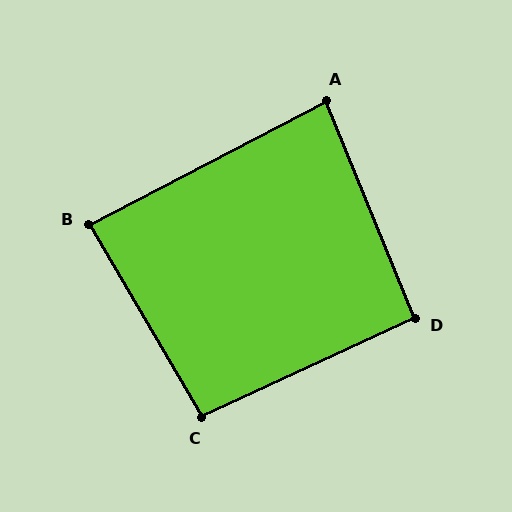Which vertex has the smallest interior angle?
A, at approximately 85 degrees.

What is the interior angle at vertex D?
Approximately 93 degrees (approximately right).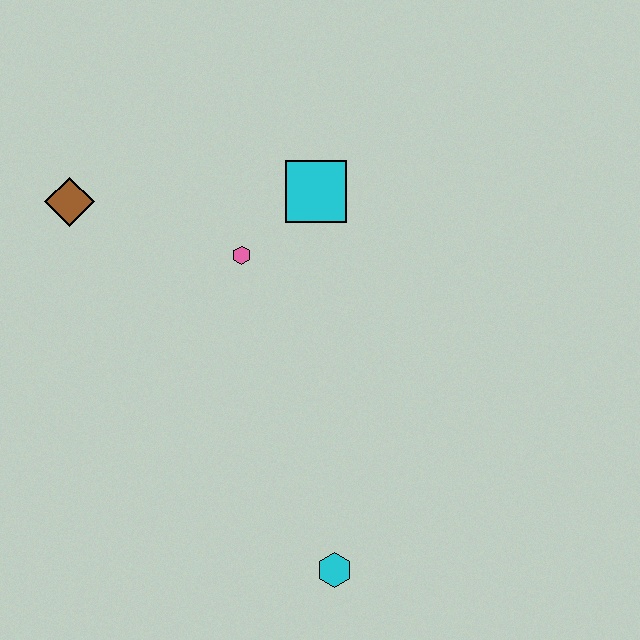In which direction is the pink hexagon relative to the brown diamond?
The pink hexagon is to the right of the brown diamond.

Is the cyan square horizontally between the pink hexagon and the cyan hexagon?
Yes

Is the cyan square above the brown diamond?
Yes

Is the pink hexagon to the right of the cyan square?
No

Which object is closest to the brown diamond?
The pink hexagon is closest to the brown diamond.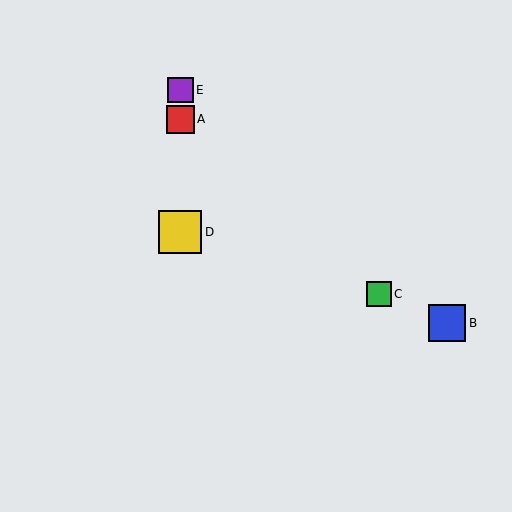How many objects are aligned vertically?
3 objects (A, D, E) are aligned vertically.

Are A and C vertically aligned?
No, A is at x≈180 and C is at x≈379.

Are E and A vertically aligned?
Yes, both are at x≈180.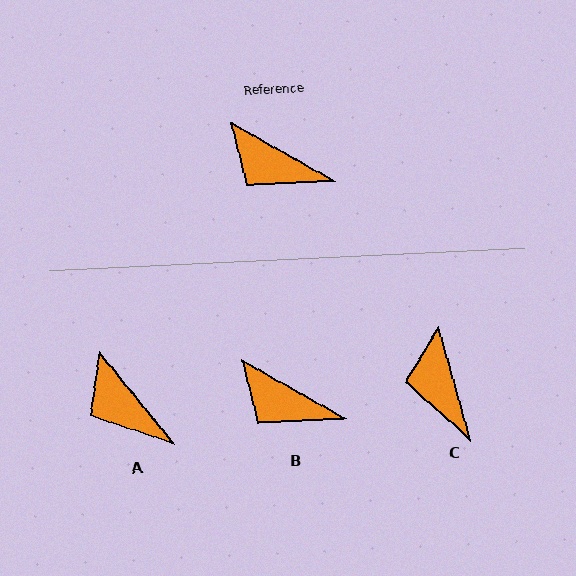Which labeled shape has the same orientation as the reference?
B.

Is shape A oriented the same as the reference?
No, it is off by about 22 degrees.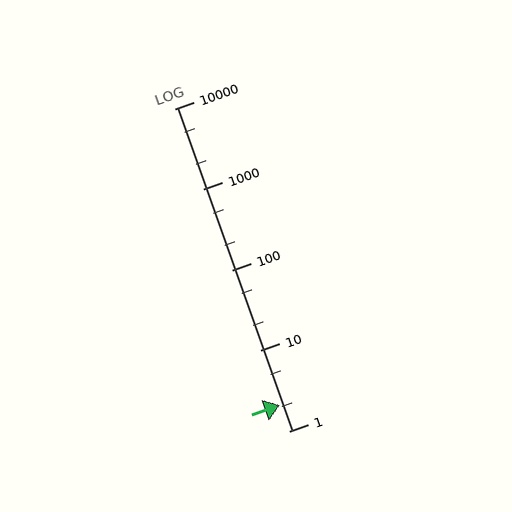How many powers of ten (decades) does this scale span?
The scale spans 4 decades, from 1 to 10000.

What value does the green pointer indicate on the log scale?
The pointer indicates approximately 2.1.